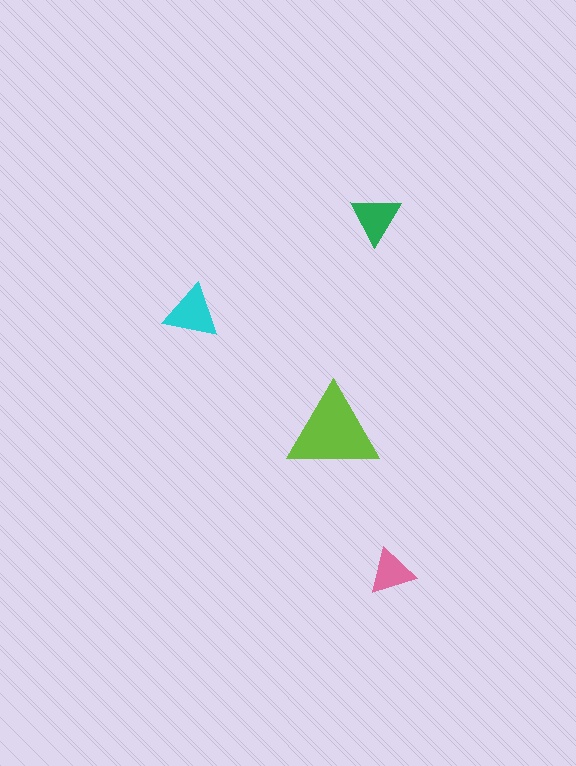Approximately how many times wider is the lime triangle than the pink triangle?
About 2 times wider.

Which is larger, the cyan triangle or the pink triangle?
The cyan one.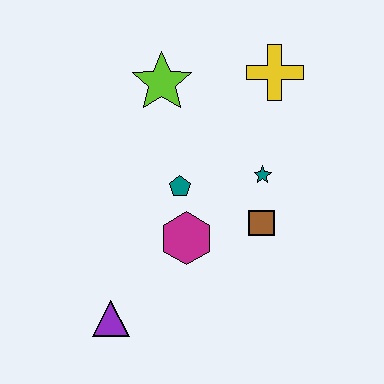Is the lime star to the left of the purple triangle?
No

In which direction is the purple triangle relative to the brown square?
The purple triangle is to the left of the brown square.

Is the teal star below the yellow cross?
Yes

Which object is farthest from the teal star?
The purple triangle is farthest from the teal star.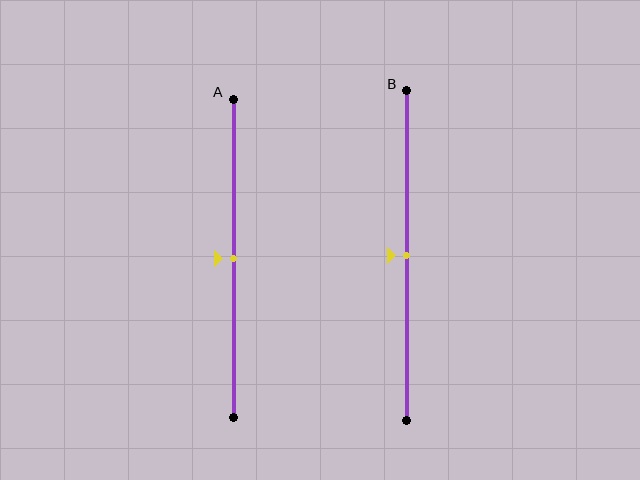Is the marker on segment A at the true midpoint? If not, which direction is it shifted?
Yes, the marker on segment A is at the true midpoint.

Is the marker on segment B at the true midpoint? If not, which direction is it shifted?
Yes, the marker on segment B is at the true midpoint.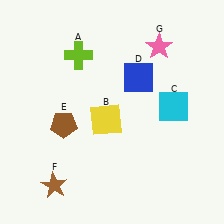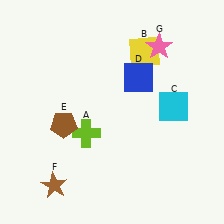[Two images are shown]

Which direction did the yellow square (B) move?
The yellow square (B) moved up.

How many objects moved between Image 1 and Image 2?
2 objects moved between the two images.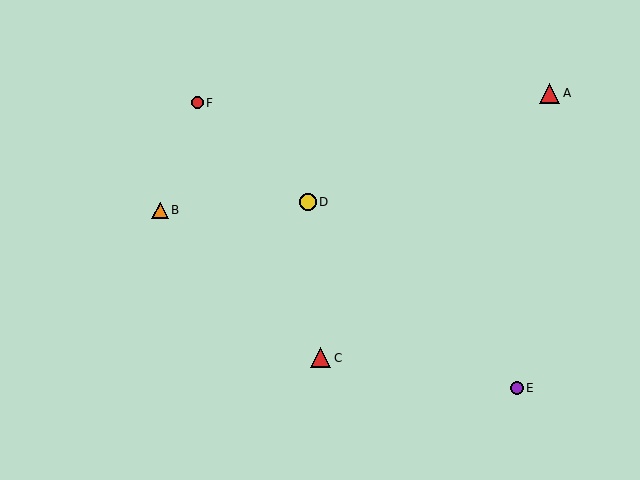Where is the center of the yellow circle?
The center of the yellow circle is at (308, 202).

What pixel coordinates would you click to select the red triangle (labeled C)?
Click at (321, 358) to select the red triangle C.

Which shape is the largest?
The red triangle (labeled C) is the largest.